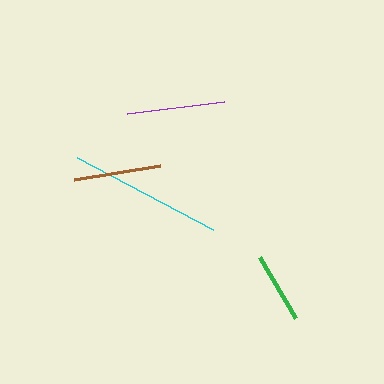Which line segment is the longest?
The cyan line is the longest at approximately 154 pixels.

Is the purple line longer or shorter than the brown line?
The purple line is longer than the brown line.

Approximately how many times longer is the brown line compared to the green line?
The brown line is approximately 1.2 times the length of the green line.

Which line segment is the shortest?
The green line is the shortest at approximately 71 pixels.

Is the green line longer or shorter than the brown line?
The brown line is longer than the green line.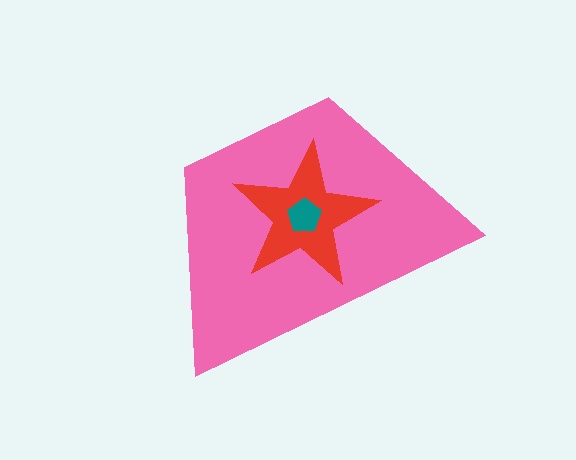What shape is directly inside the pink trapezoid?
The red star.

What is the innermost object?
The teal pentagon.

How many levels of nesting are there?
3.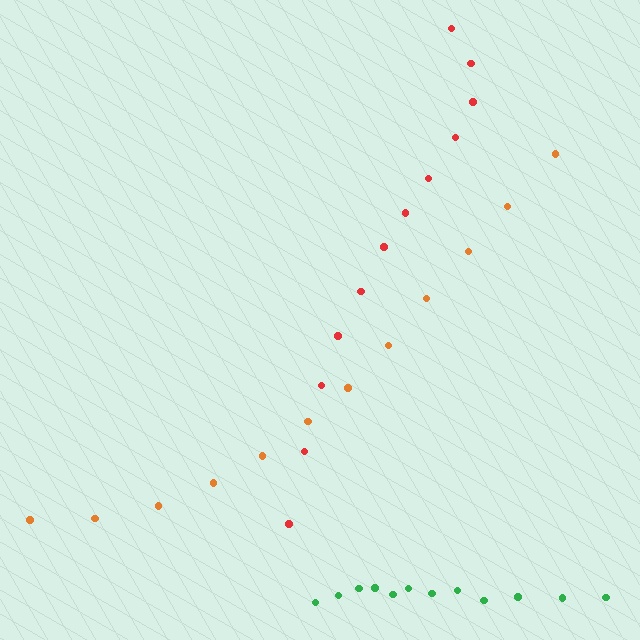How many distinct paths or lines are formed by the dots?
There are 3 distinct paths.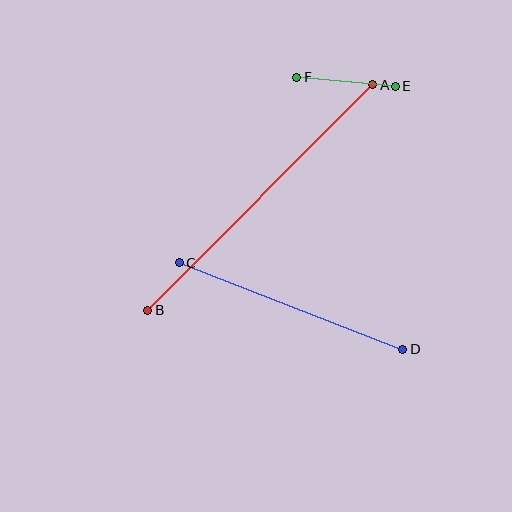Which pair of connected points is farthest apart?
Points A and B are farthest apart.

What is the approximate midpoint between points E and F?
The midpoint is at approximately (346, 82) pixels.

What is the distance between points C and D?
The distance is approximately 240 pixels.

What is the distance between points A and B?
The distance is approximately 318 pixels.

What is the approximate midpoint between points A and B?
The midpoint is at approximately (260, 198) pixels.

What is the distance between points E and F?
The distance is approximately 99 pixels.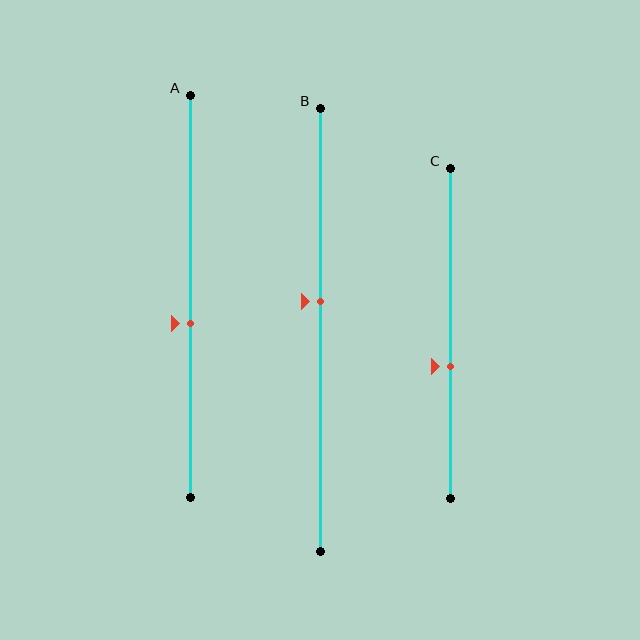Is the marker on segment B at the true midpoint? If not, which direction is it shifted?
No, the marker on segment B is shifted upward by about 6% of the segment length.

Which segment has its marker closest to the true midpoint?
Segment B has its marker closest to the true midpoint.